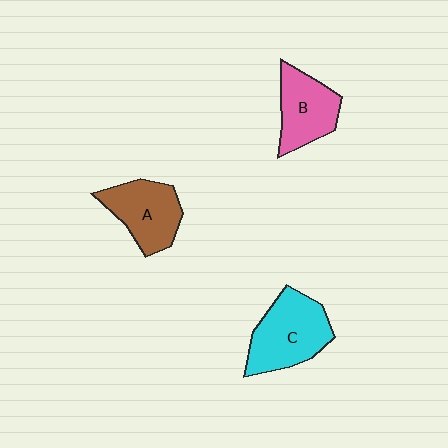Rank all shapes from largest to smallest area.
From largest to smallest: C (cyan), A (brown), B (pink).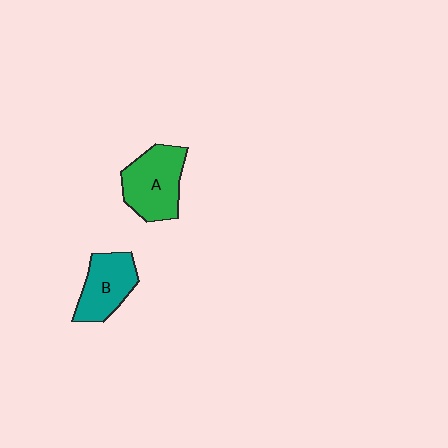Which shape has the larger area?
Shape A (green).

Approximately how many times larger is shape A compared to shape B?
Approximately 1.2 times.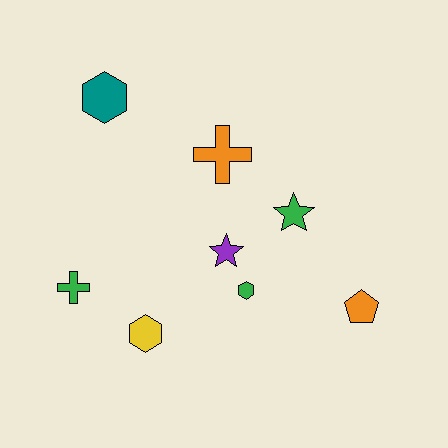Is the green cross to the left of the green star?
Yes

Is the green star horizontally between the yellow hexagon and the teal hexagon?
No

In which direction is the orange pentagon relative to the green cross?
The orange pentagon is to the right of the green cross.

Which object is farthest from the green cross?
The orange pentagon is farthest from the green cross.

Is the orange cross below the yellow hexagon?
No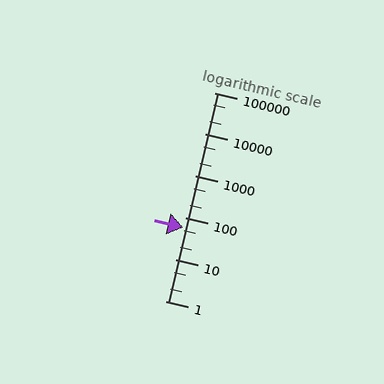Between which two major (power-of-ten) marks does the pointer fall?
The pointer is between 10 and 100.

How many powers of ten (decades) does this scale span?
The scale spans 5 decades, from 1 to 100000.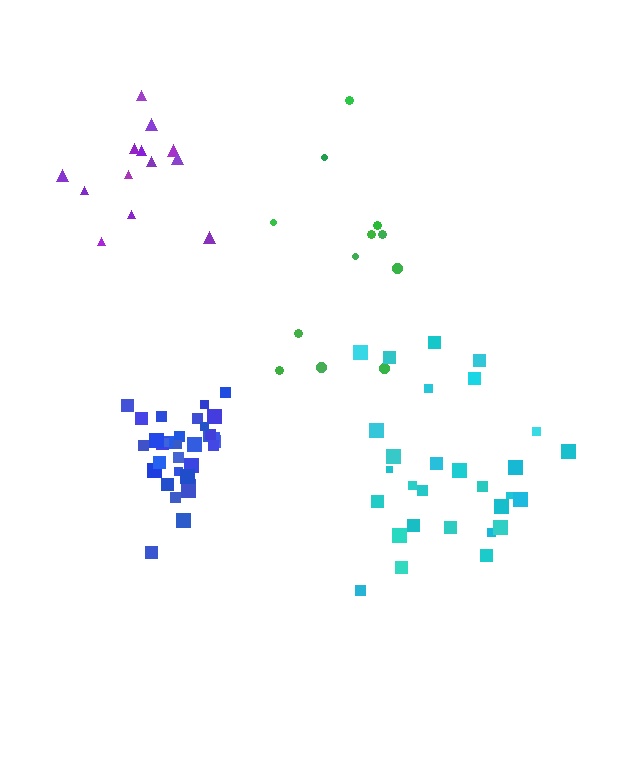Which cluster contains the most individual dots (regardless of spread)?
Blue (33).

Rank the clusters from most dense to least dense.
blue, cyan, purple, green.